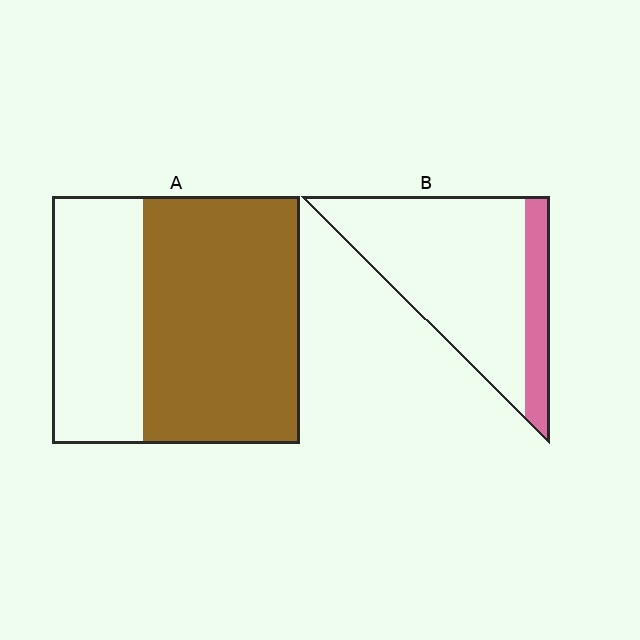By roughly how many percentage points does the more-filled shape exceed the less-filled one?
By roughly 45 percentage points (A over B).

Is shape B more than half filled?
No.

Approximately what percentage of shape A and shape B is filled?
A is approximately 65% and B is approximately 20%.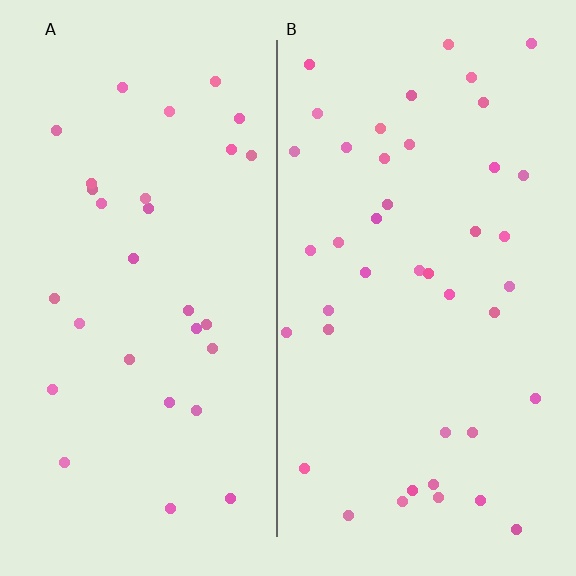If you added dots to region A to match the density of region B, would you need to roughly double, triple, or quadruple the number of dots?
Approximately double.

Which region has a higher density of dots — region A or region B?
B (the right).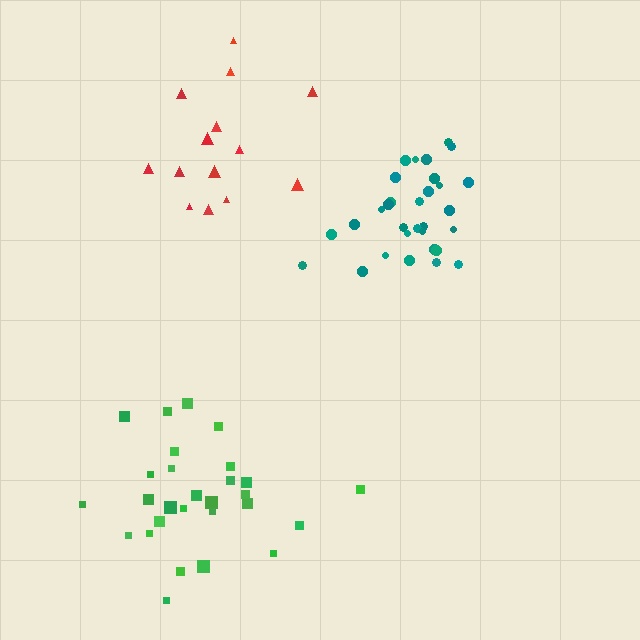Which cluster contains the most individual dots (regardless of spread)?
Teal (31).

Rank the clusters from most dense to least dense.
teal, green, red.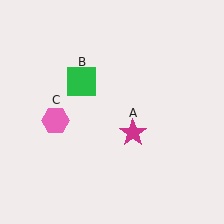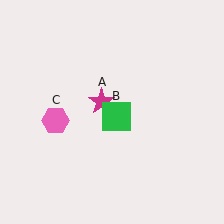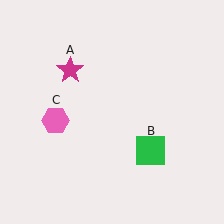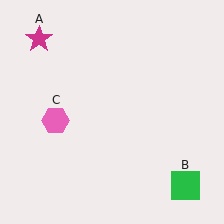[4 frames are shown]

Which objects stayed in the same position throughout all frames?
Pink hexagon (object C) remained stationary.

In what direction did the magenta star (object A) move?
The magenta star (object A) moved up and to the left.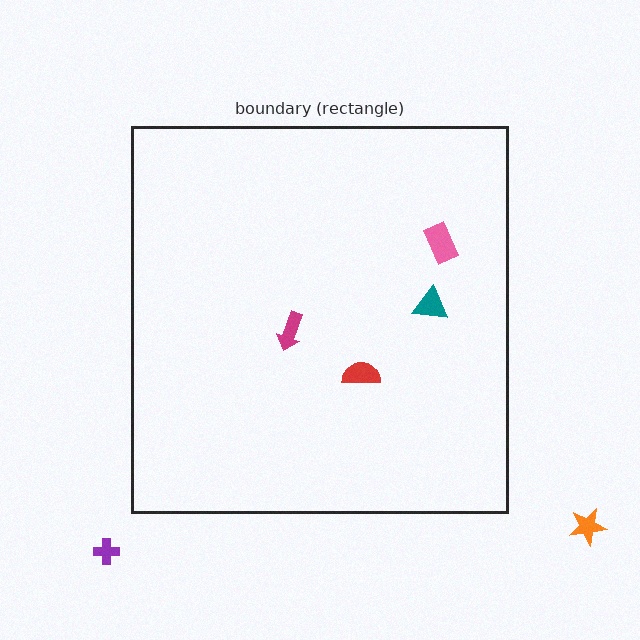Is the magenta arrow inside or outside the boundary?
Inside.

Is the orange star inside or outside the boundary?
Outside.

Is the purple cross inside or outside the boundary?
Outside.